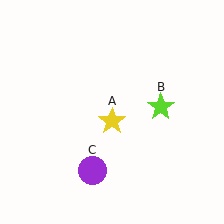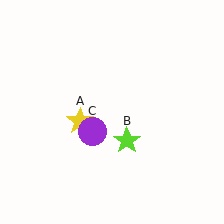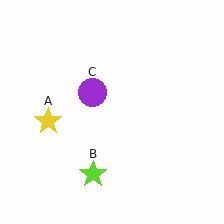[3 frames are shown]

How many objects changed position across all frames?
3 objects changed position: yellow star (object A), lime star (object B), purple circle (object C).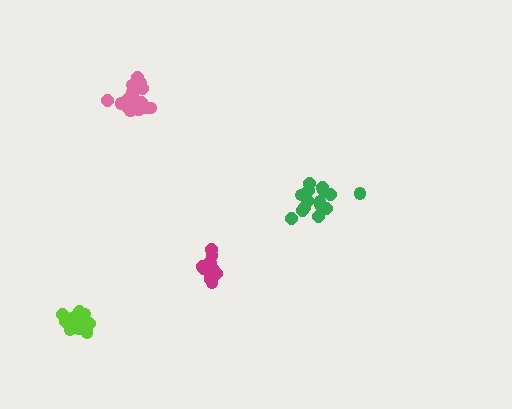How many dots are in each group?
Group 1: 16 dots, Group 2: 15 dots, Group 3: 17 dots, Group 4: 14 dots (62 total).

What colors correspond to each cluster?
The clusters are colored: green, magenta, pink, lime.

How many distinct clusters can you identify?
There are 4 distinct clusters.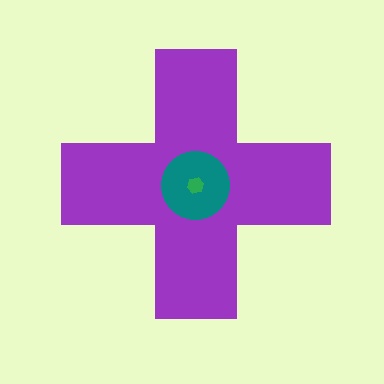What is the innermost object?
The green hexagon.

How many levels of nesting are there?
3.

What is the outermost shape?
The purple cross.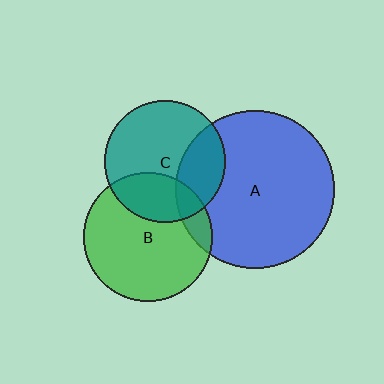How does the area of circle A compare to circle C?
Approximately 1.7 times.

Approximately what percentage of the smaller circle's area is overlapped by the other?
Approximately 30%.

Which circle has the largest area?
Circle A (blue).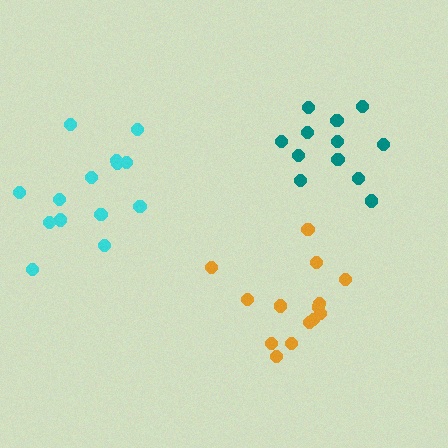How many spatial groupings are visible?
There are 3 spatial groupings.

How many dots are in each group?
Group 1: 14 dots, Group 2: 14 dots, Group 3: 12 dots (40 total).